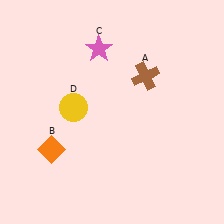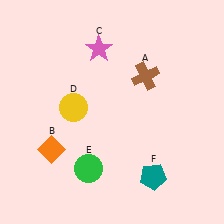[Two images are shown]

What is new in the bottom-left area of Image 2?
A green circle (E) was added in the bottom-left area of Image 2.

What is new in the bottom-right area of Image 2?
A teal pentagon (F) was added in the bottom-right area of Image 2.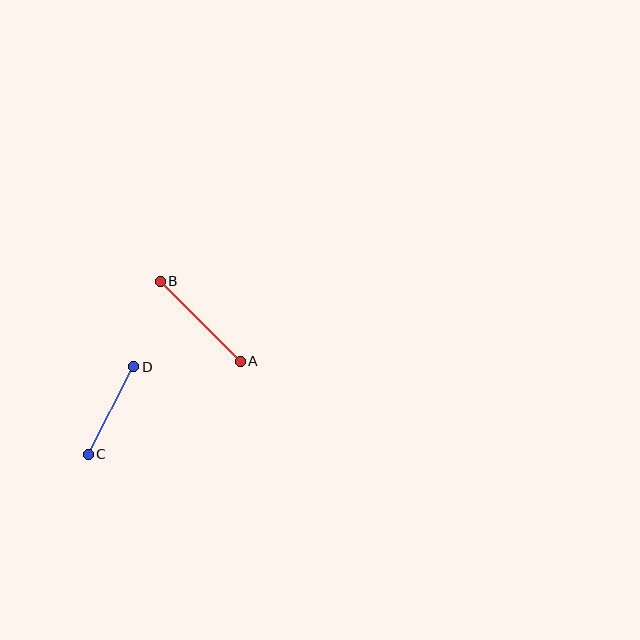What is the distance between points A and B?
The distance is approximately 113 pixels.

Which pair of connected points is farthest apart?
Points A and B are farthest apart.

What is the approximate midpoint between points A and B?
The midpoint is at approximately (200, 321) pixels.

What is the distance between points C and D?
The distance is approximately 99 pixels.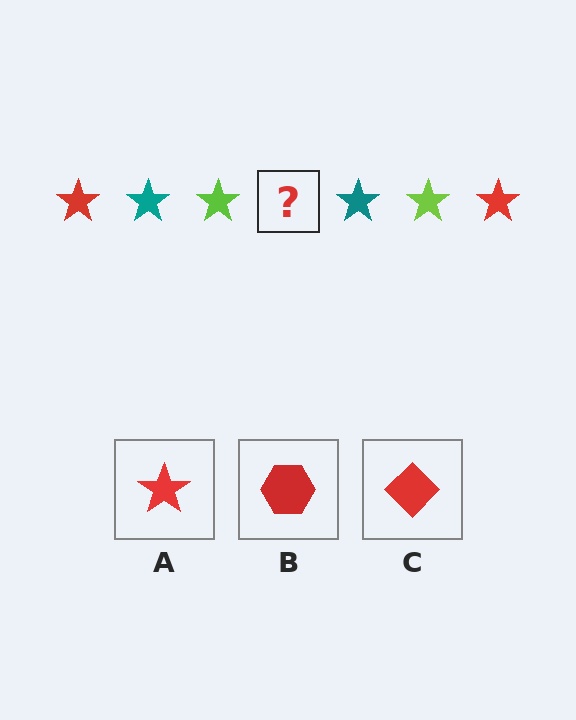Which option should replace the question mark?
Option A.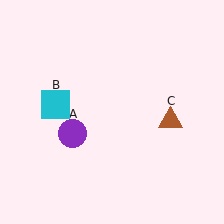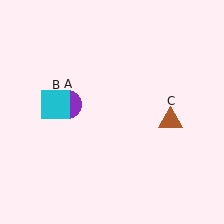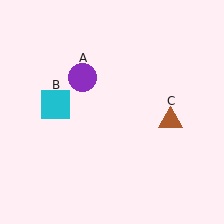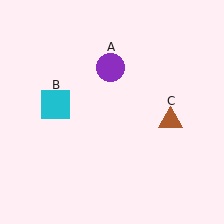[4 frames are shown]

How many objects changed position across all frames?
1 object changed position: purple circle (object A).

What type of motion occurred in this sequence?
The purple circle (object A) rotated clockwise around the center of the scene.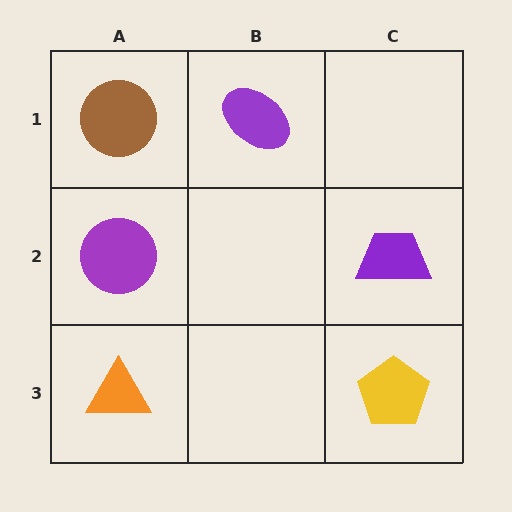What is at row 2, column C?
A purple trapezoid.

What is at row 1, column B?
A purple ellipse.